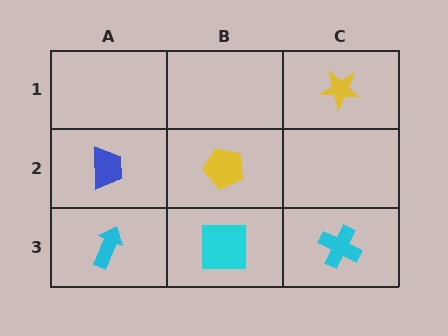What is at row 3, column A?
A cyan arrow.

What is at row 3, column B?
A cyan square.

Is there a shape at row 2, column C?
No, that cell is empty.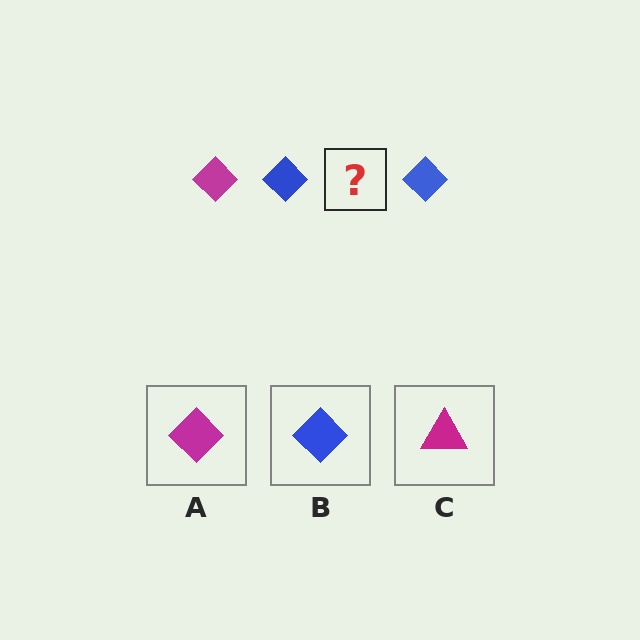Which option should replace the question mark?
Option A.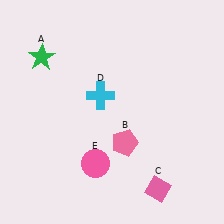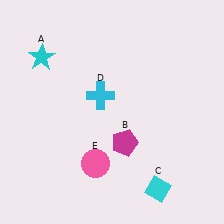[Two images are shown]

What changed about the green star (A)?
In Image 1, A is green. In Image 2, it changed to cyan.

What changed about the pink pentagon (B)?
In Image 1, B is pink. In Image 2, it changed to magenta.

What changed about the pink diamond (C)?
In Image 1, C is pink. In Image 2, it changed to cyan.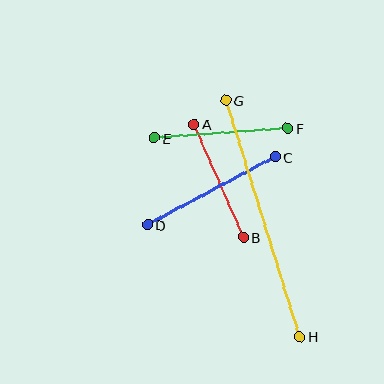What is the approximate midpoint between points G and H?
The midpoint is at approximately (263, 218) pixels.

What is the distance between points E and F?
The distance is approximately 134 pixels.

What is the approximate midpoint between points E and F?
The midpoint is at approximately (221, 133) pixels.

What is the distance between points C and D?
The distance is approximately 145 pixels.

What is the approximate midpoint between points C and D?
The midpoint is at approximately (211, 191) pixels.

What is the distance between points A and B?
The distance is approximately 123 pixels.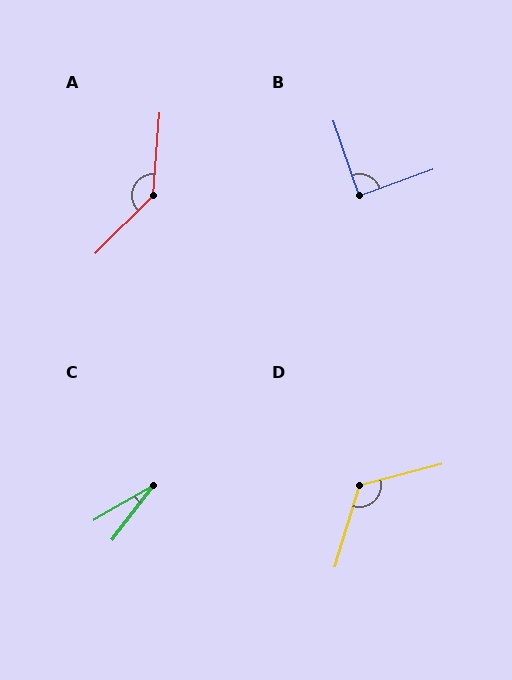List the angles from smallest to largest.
C (22°), B (89°), D (121°), A (139°).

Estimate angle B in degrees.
Approximately 89 degrees.